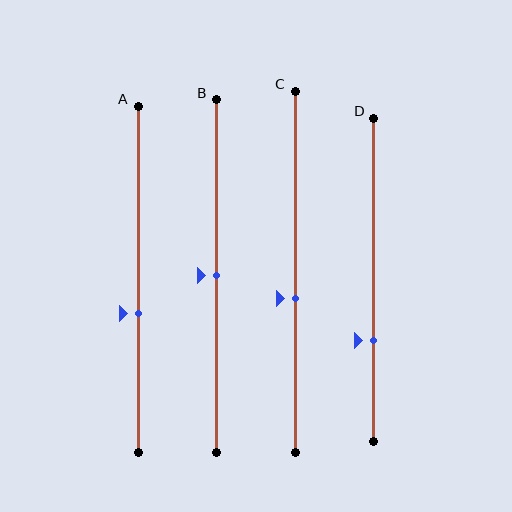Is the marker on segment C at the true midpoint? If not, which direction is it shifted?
No, the marker on segment C is shifted downward by about 7% of the segment length.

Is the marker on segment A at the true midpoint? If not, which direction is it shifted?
No, the marker on segment A is shifted downward by about 10% of the segment length.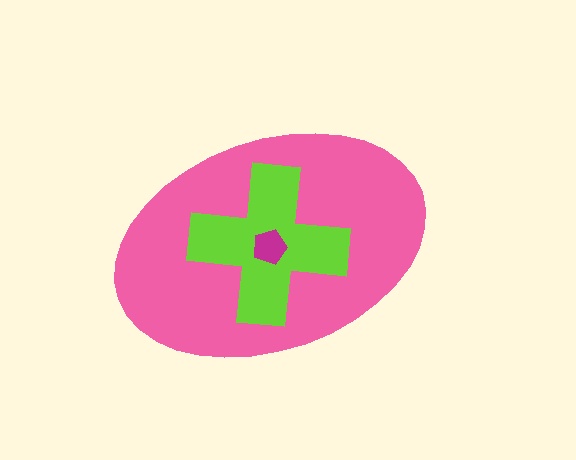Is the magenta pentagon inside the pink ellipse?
Yes.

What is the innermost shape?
The magenta pentagon.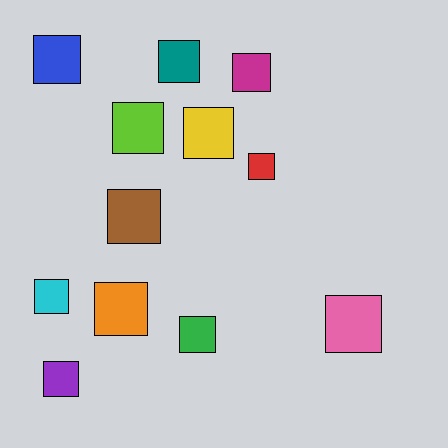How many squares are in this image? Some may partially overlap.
There are 12 squares.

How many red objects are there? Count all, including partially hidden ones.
There is 1 red object.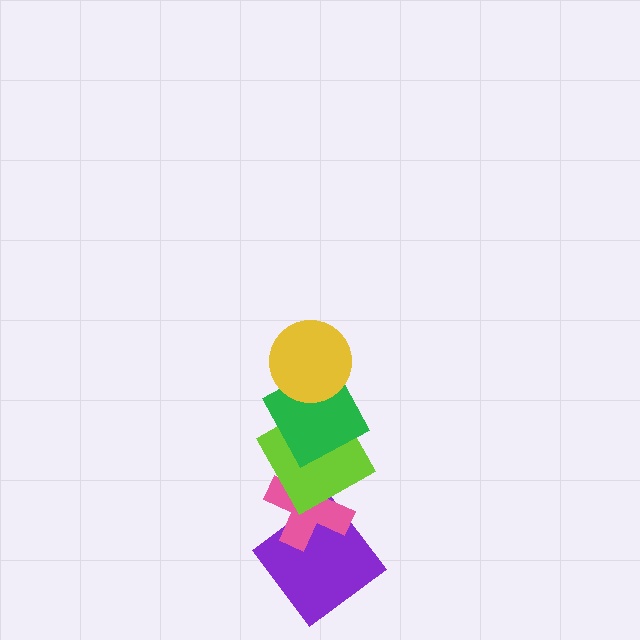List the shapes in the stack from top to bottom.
From top to bottom: the yellow circle, the green square, the lime square, the pink cross, the purple diamond.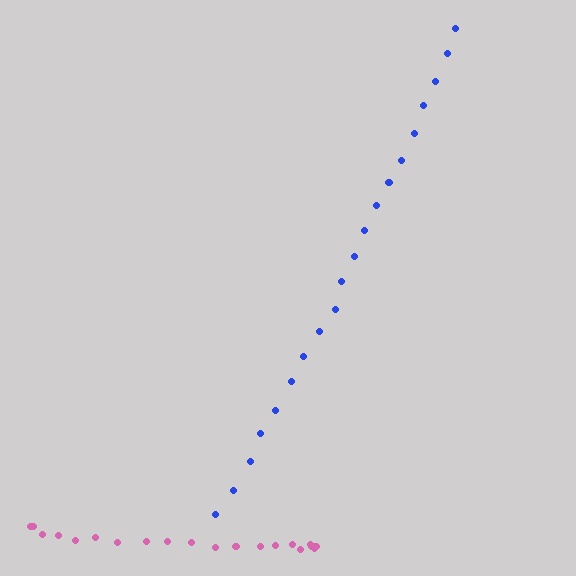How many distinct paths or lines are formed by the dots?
There are 2 distinct paths.